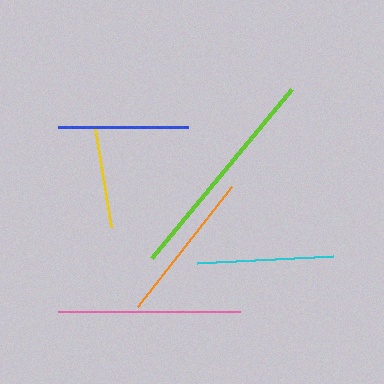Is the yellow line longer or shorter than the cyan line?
The cyan line is longer than the yellow line.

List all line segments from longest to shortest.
From longest to shortest: lime, pink, orange, cyan, blue, yellow.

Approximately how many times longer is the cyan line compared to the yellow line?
The cyan line is approximately 1.4 times the length of the yellow line.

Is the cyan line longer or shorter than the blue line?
The cyan line is longer than the blue line.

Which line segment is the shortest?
The yellow line is the shortest at approximately 101 pixels.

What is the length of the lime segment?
The lime segment is approximately 219 pixels long.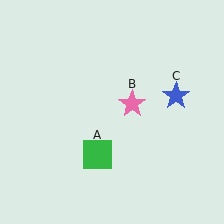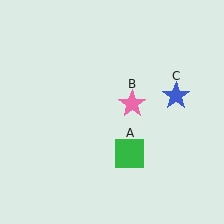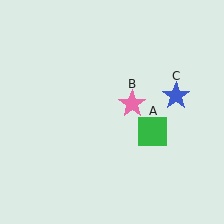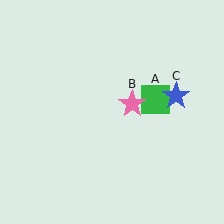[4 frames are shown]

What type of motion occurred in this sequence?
The green square (object A) rotated counterclockwise around the center of the scene.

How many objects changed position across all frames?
1 object changed position: green square (object A).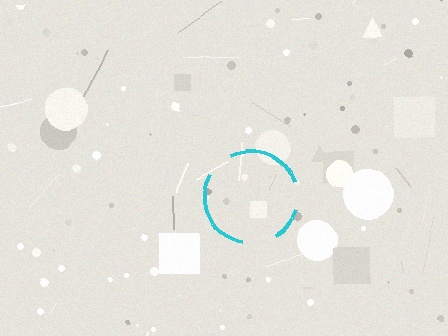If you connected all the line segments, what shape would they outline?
They would outline a circle.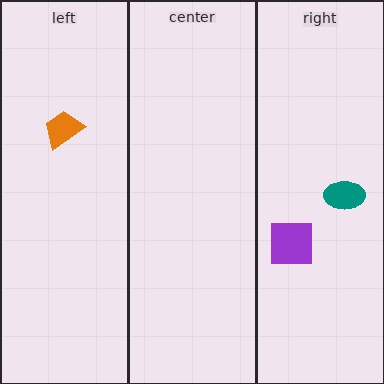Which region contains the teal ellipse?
The right region.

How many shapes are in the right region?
2.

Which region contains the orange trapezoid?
The left region.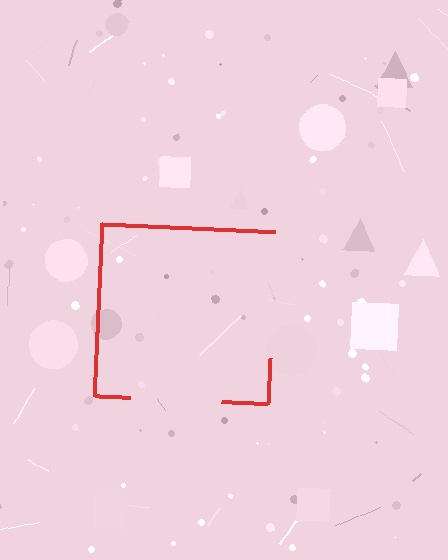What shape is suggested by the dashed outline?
The dashed outline suggests a square.